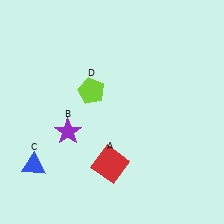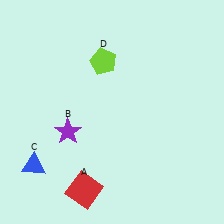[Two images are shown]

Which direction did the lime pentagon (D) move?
The lime pentagon (D) moved up.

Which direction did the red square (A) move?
The red square (A) moved left.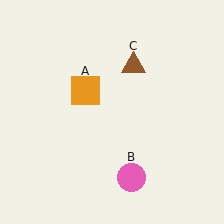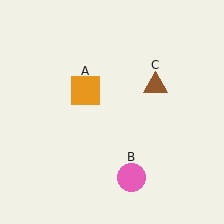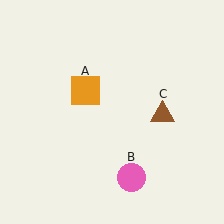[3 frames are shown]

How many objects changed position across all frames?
1 object changed position: brown triangle (object C).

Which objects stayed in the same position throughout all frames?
Orange square (object A) and pink circle (object B) remained stationary.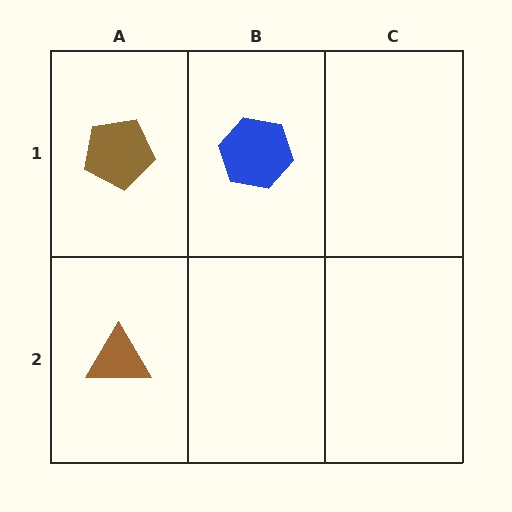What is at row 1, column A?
A brown pentagon.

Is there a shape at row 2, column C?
No, that cell is empty.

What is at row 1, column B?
A blue hexagon.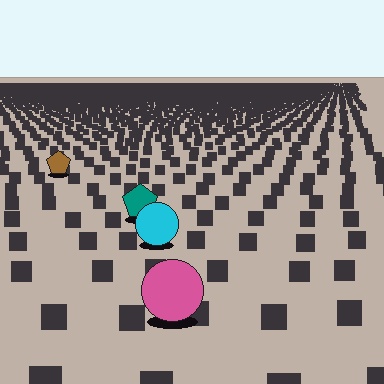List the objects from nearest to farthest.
From nearest to farthest: the pink circle, the cyan circle, the teal pentagon, the brown pentagon.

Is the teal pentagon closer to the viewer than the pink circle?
No. The pink circle is closer — you can tell from the texture gradient: the ground texture is coarser near it.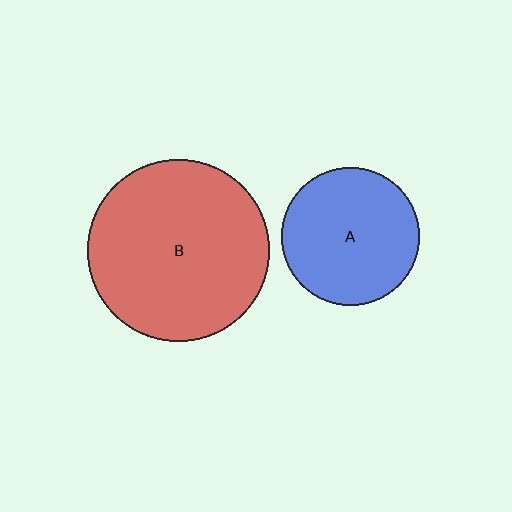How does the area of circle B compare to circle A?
Approximately 1.7 times.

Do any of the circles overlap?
No, none of the circles overlap.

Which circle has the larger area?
Circle B (red).